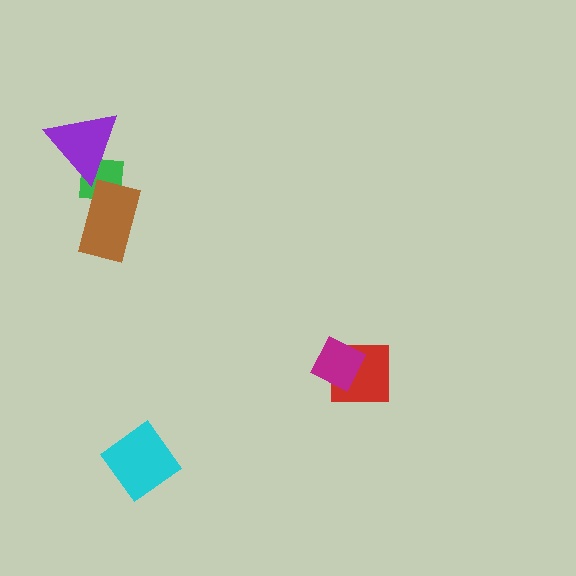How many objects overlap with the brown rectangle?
1 object overlaps with the brown rectangle.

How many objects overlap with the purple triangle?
1 object overlaps with the purple triangle.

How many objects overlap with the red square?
1 object overlaps with the red square.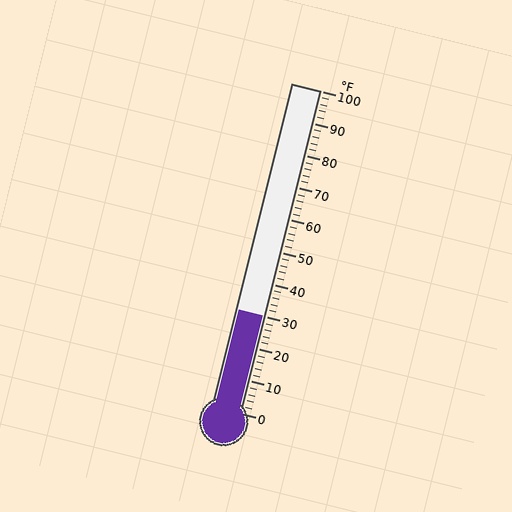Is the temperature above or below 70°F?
The temperature is below 70°F.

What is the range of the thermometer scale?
The thermometer scale ranges from 0°F to 100°F.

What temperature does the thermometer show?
The thermometer shows approximately 30°F.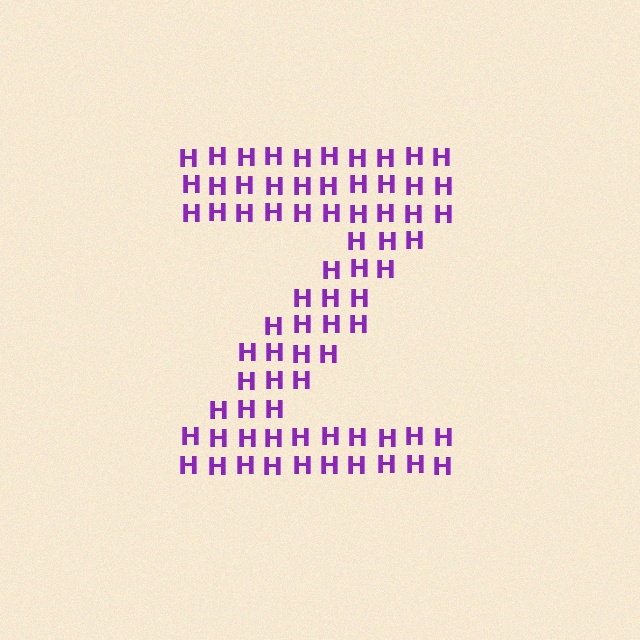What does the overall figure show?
The overall figure shows the letter Z.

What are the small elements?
The small elements are letter H's.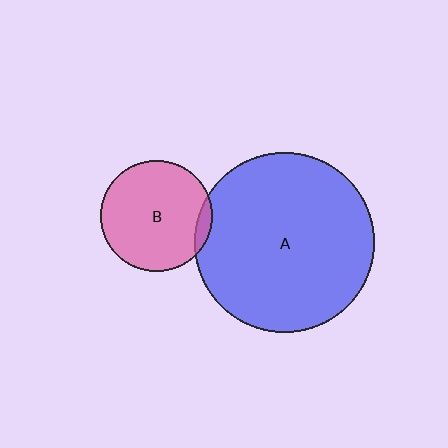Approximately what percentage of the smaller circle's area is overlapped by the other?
Approximately 5%.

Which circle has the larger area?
Circle A (blue).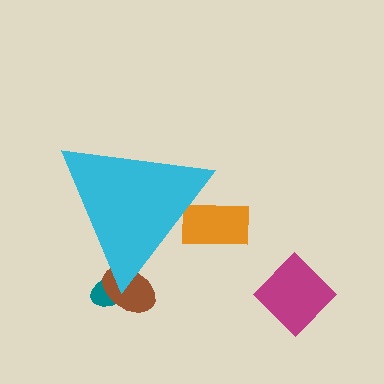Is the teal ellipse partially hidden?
Yes, the teal ellipse is partially hidden behind the cyan triangle.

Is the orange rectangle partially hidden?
Yes, the orange rectangle is partially hidden behind the cyan triangle.